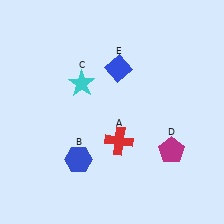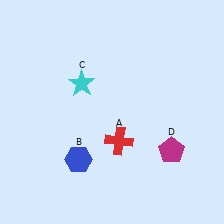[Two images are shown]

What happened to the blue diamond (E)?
The blue diamond (E) was removed in Image 2. It was in the top-right area of Image 1.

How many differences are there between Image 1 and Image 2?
There is 1 difference between the two images.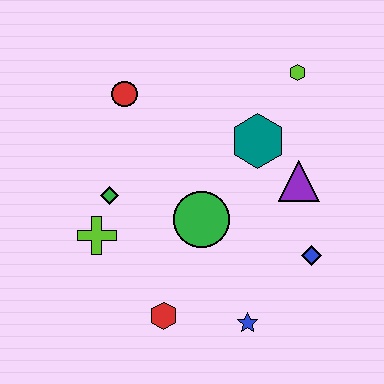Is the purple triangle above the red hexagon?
Yes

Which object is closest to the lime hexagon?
The teal hexagon is closest to the lime hexagon.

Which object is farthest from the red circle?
The blue star is farthest from the red circle.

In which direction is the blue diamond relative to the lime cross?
The blue diamond is to the right of the lime cross.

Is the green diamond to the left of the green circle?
Yes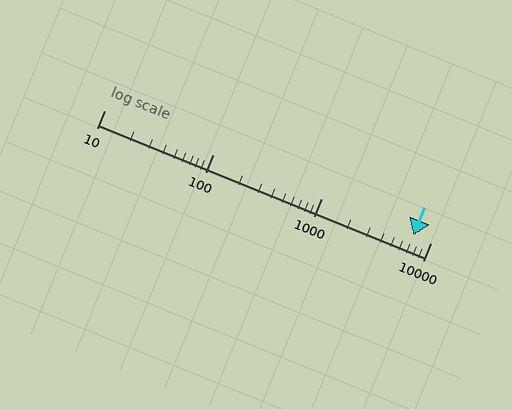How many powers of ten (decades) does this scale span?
The scale spans 3 decades, from 10 to 10000.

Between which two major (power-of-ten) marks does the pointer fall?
The pointer is between 1000 and 10000.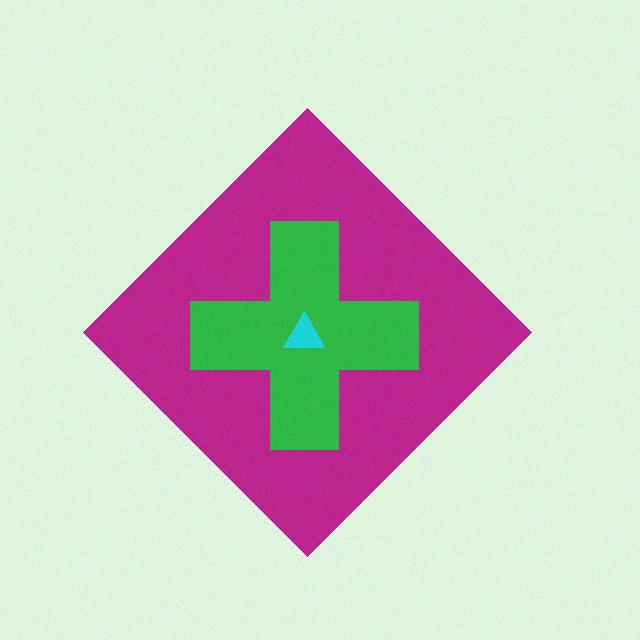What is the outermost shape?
The magenta diamond.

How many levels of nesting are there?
3.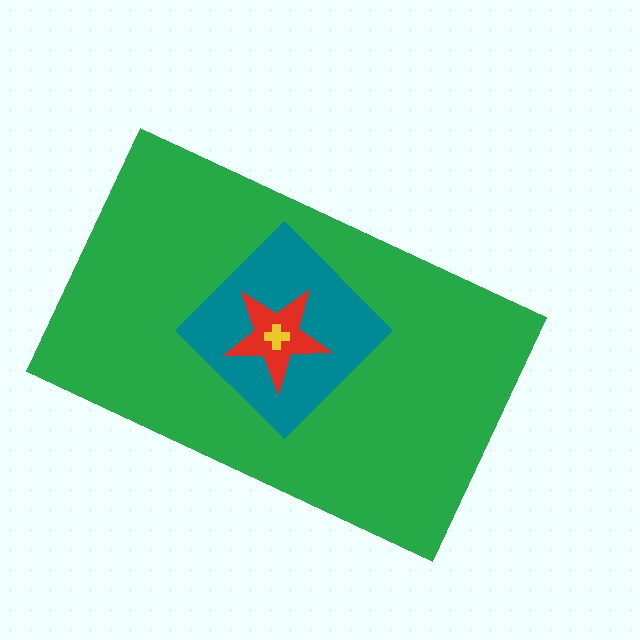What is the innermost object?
The yellow cross.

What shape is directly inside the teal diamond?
The red star.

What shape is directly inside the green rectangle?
The teal diamond.